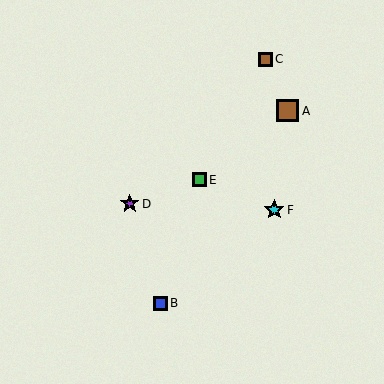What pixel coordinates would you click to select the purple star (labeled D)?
Click at (130, 204) to select the purple star D.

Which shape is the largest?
The brown square (labeled A) is the largest.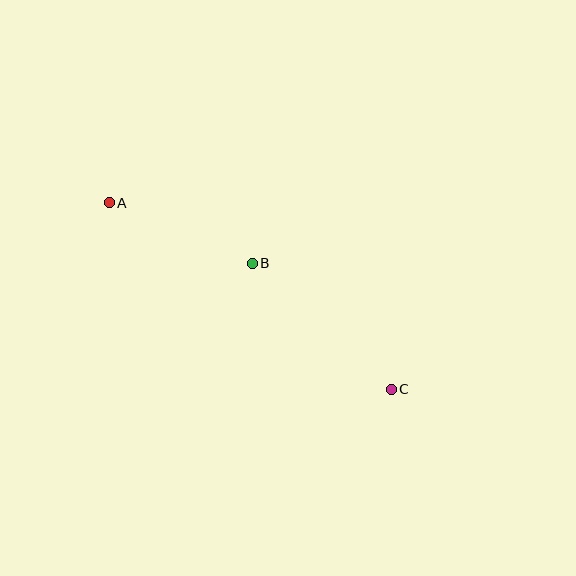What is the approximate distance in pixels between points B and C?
The distance between B and C is approximately 188 pixels.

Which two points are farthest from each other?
Points A and C are farthest from each other.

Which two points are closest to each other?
Points A and B are closest to each other.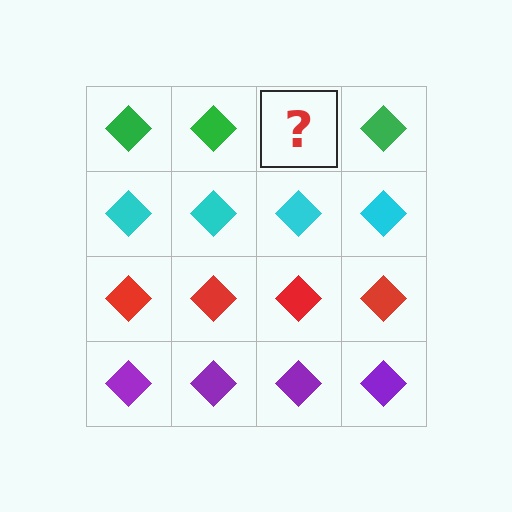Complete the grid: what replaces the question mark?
The question mark should be replaced with a green diamond.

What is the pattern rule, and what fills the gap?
The rule is that each row has a consistent color. The gap should be filled with a green diamond.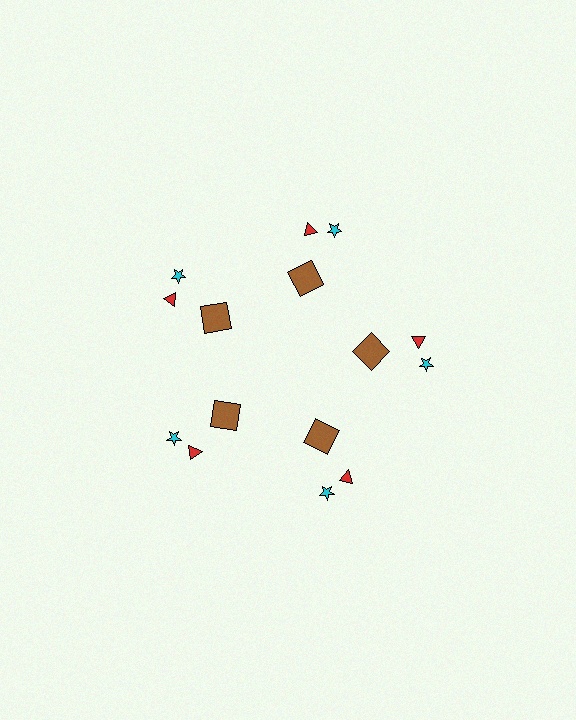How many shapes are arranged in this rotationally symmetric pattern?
There are 15 shapes, arranged in 5 groups of 3.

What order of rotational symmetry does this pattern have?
This pattern has 5-fold rotational symmetry.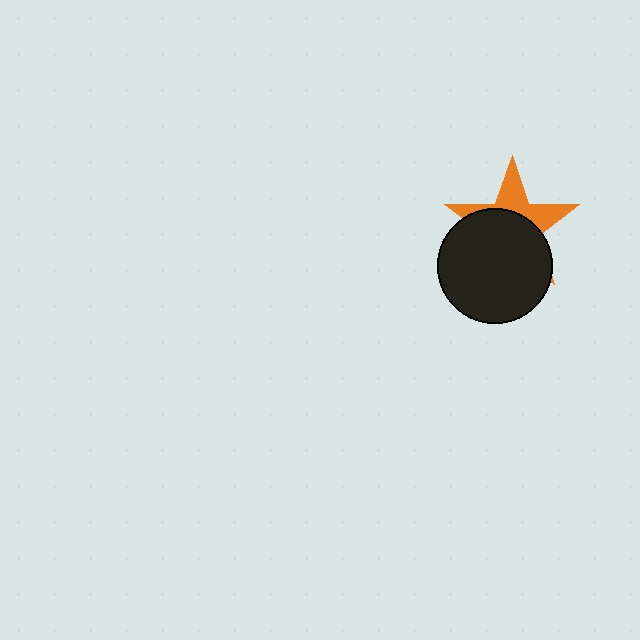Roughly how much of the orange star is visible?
A small part of it is visible (roughly 39%).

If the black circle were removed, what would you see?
You would see the complete orange star.